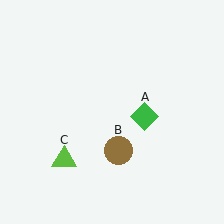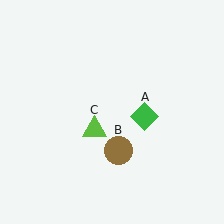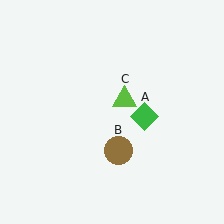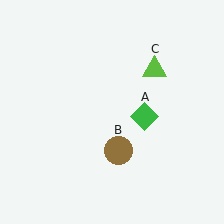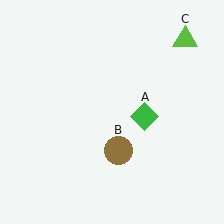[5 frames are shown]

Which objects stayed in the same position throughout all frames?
Green diamond (object A) and brown circle (object B) remained stationary.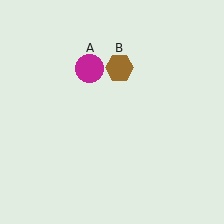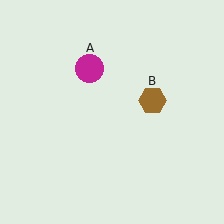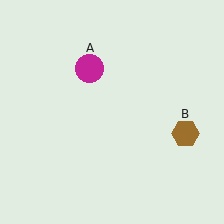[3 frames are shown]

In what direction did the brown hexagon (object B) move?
The brown hexagon (object B) moved down and to the right.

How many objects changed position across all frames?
1 object changed position: brown hexagon (object B).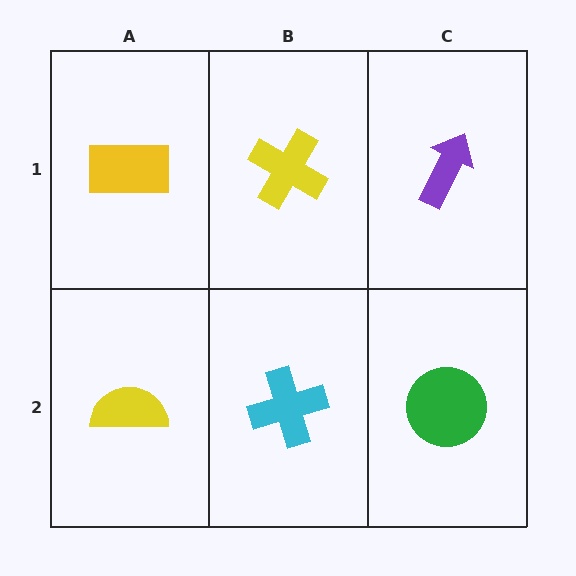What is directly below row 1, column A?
A yellow semicircle.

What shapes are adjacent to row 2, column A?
A yellow rectangle (row 1, column A), a cyan cross (row 2, column B).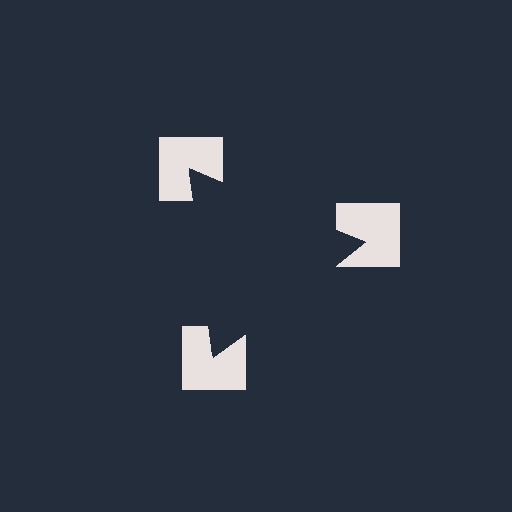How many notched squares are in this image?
There are 3 — one at each vertex of the illusory triangle.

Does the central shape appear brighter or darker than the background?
It typically appears slightly darker than the background, even though no actual brightness change is drawn.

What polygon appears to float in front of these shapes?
An illusory triangle — its edges are inferred from the aligned wedge cuts in the notched squares, not physically drawn.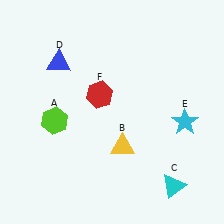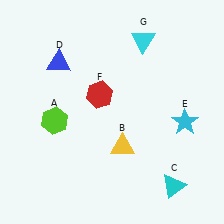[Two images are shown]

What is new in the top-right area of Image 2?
A cyan triangle (G) was added in the top-right area of Image 2.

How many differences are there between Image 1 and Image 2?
There is 1 difference between the two images.